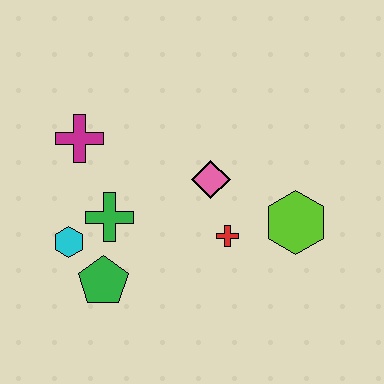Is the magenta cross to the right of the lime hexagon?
No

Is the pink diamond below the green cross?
No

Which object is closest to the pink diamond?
The red cross is closest to the pink diamond.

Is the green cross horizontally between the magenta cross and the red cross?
Yes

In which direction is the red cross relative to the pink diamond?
The red cross is below the pink diamond.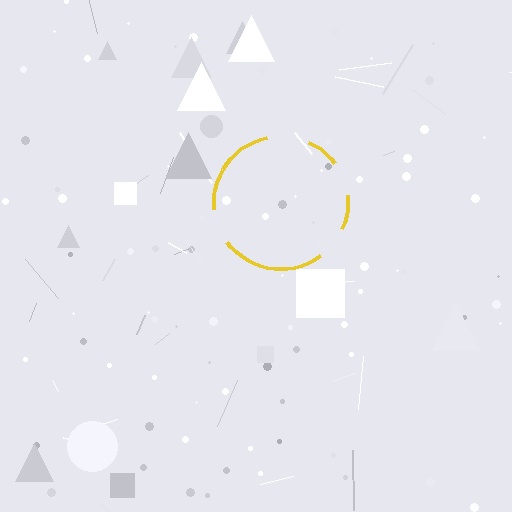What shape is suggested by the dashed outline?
The dashed outline suggests a circle.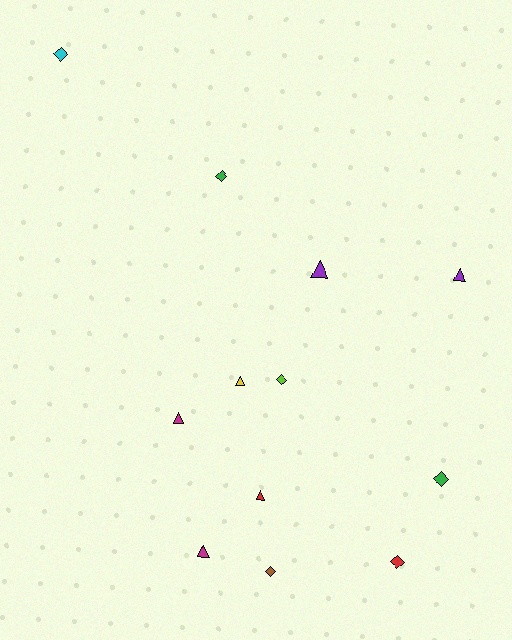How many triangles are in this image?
There are 6 triangles.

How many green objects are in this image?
There are 2 green objects.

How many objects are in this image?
There are 12 objects.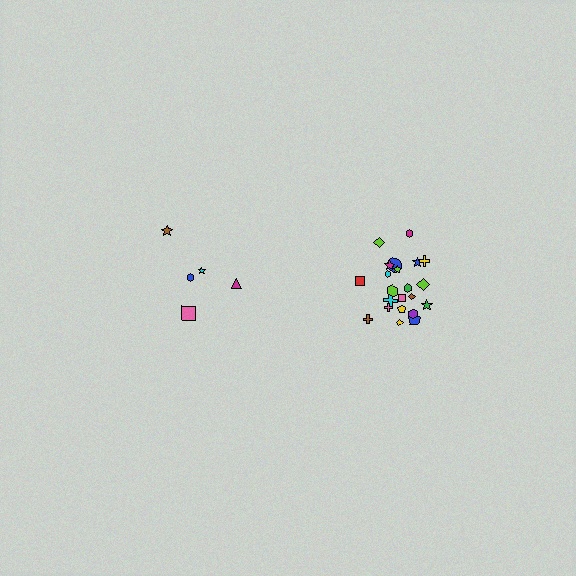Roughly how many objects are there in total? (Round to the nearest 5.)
Roughly 25 objects in total.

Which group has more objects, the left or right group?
The right group.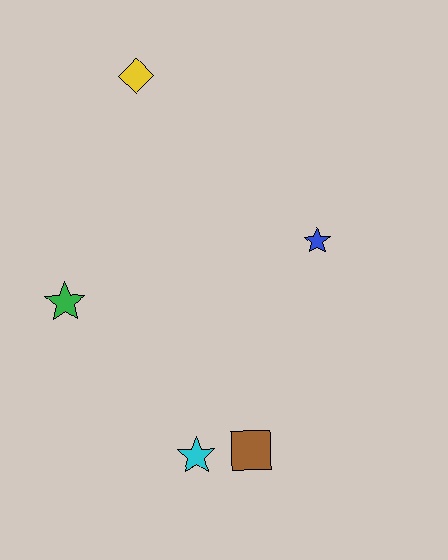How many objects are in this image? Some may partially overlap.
There are 5 objects.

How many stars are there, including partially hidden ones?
There are 3 stars.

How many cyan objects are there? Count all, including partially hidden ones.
There is 1 cyan object.